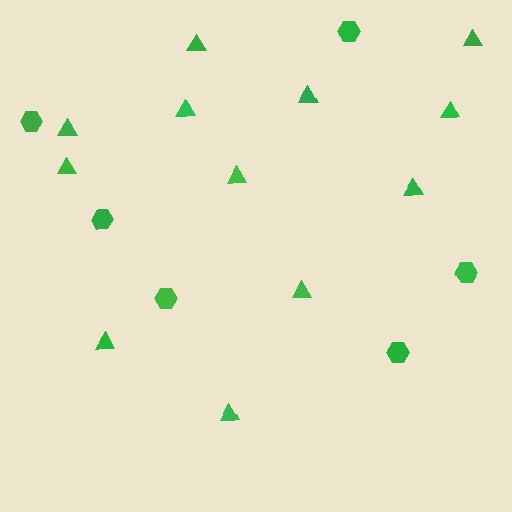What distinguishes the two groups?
There are 2 groups: one group of triangles (12) and one group of hexagons (6).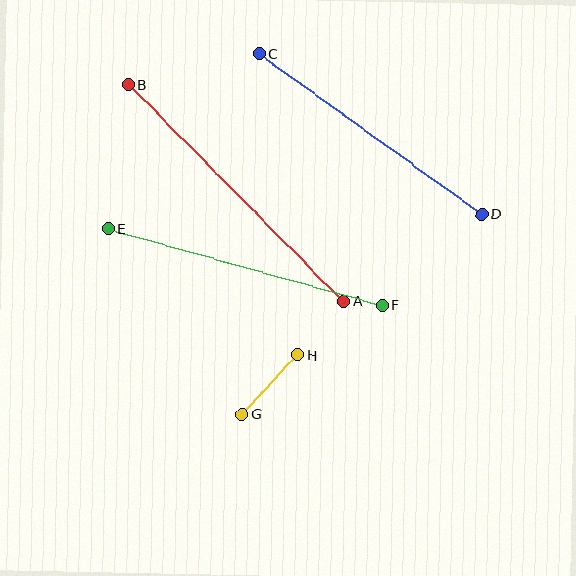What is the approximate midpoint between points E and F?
The midpoint is at approximately (245, 267) pixels.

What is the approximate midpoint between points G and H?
The midpoint is at approximately (270, 385) pixels.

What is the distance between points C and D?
The distance is approximately 275 pixels.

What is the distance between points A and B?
The distance is approximately 306 pixels.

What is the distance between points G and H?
The distance is approximately 81 pixels.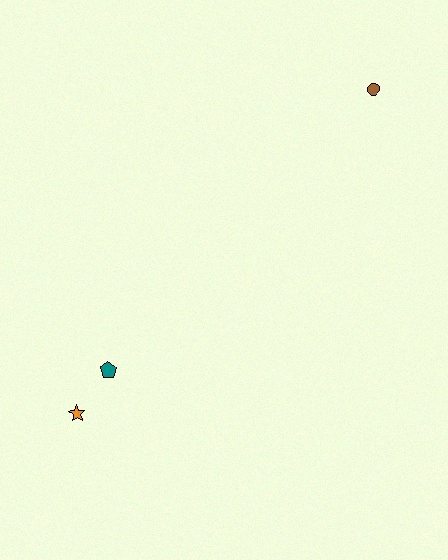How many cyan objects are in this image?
There are no cyan objects.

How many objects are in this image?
There are 3 objects.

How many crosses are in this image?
There are no crosses.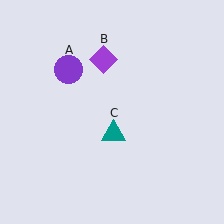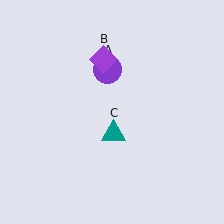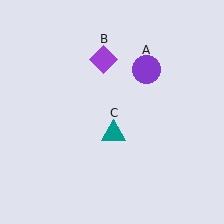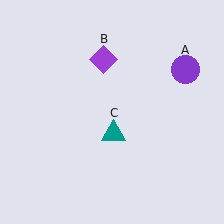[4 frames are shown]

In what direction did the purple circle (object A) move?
The purple circle (object A) moved right.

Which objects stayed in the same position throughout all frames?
Purple diamond (object B) and teal triangle (object C) remained stationary.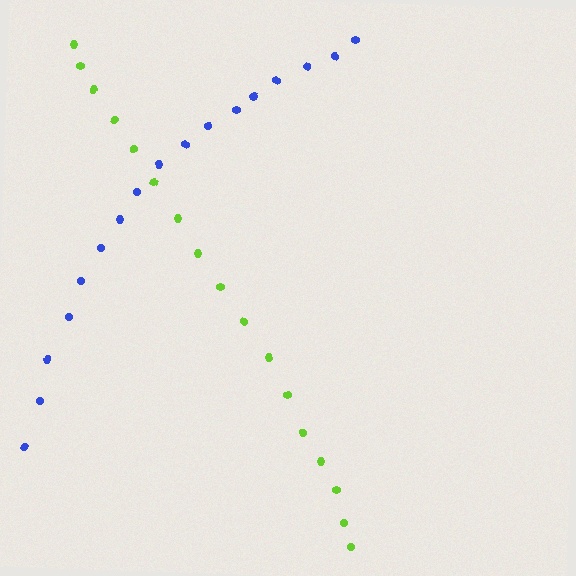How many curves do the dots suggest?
There are 2 distinct paths.